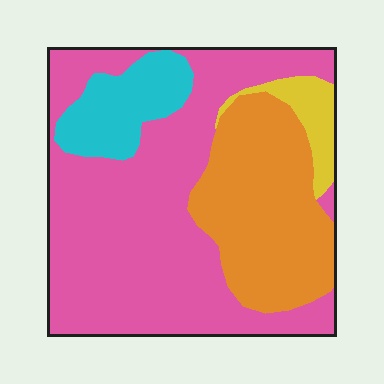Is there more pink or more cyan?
Pink.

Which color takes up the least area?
Yellow, at roughly 5%.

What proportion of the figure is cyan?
Cyan takes up about one tenth (1/10) of the figure.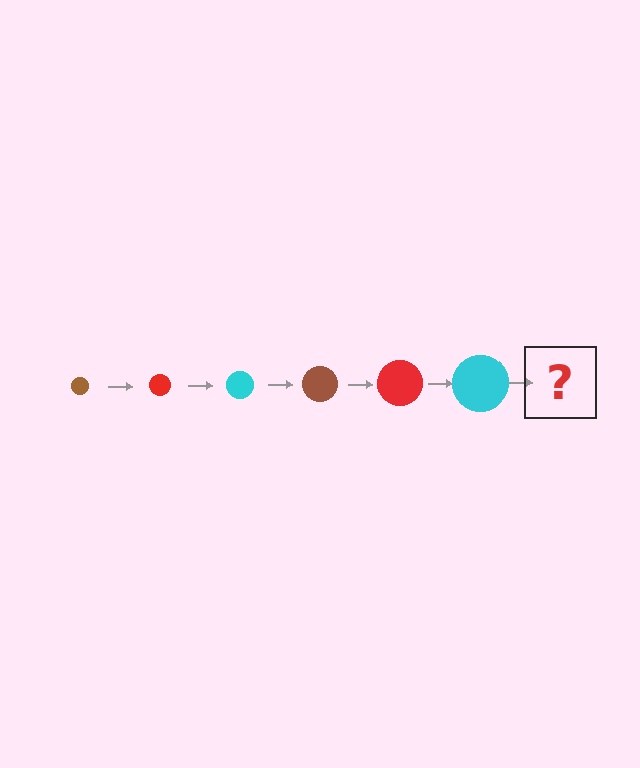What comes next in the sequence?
The next element should be a brown circle, larger than the previous one.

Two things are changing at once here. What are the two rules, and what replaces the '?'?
The two rules are that the circle grows larger each step and the color cycles through brown, red, and cyan. The '?' should be a brown circle, larger than the previous one.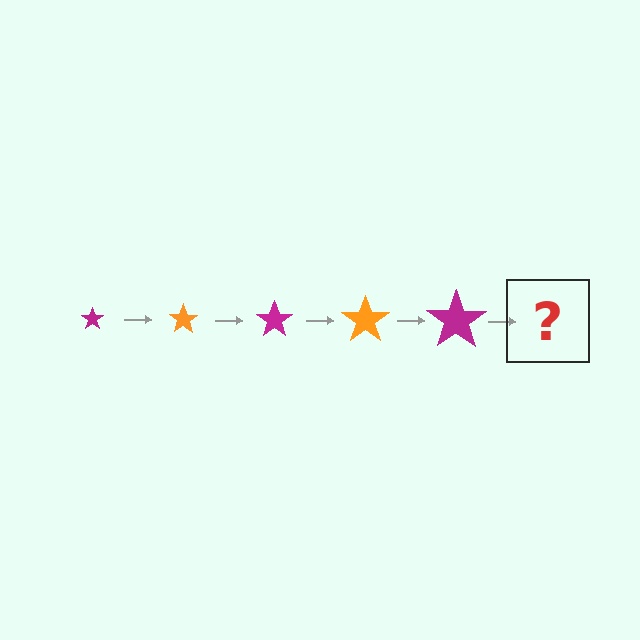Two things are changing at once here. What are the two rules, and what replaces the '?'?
The two rules are that the star grows larger each step and the color cycles through magenta and orange. The '?' should be an orange star, larger than the previous one.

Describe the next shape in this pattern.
It should be an orange star, larger than the previous one.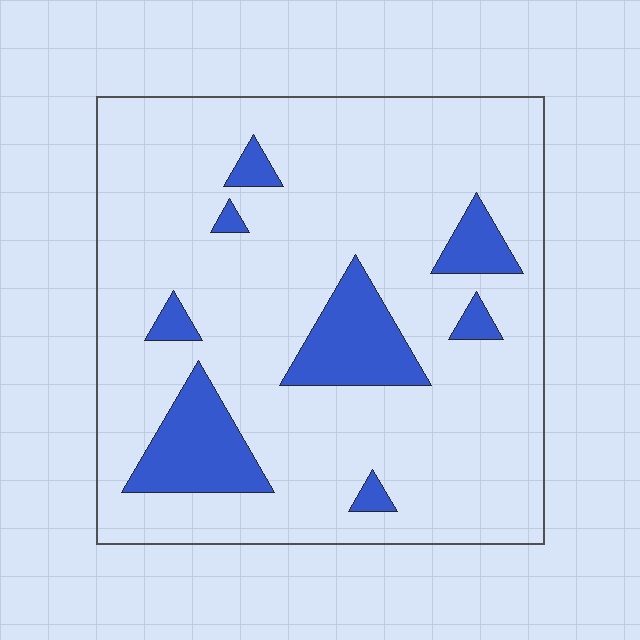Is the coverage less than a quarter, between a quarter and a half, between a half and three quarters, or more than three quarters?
Less than a quarter.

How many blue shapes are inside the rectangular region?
8.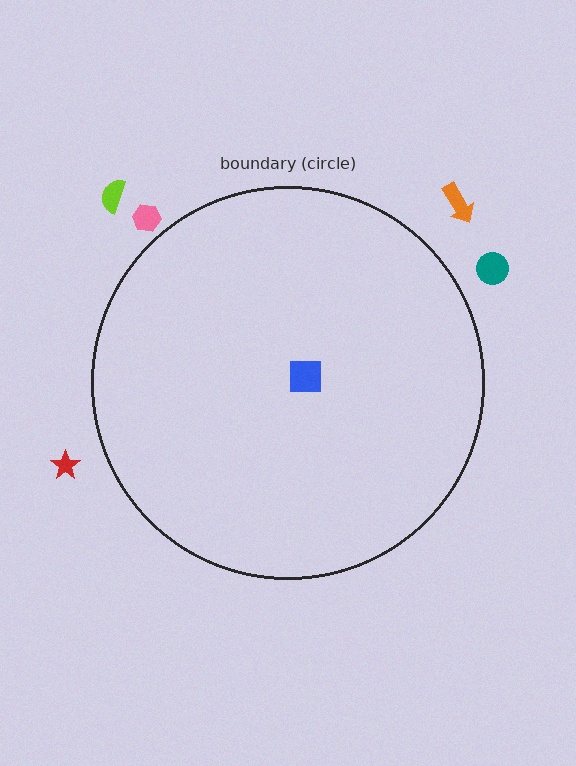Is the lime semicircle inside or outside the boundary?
Outside.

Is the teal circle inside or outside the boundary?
Outside.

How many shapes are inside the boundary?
1 inside, 5 outside.